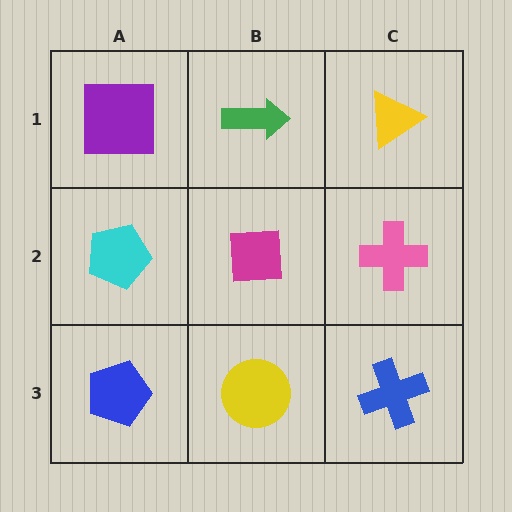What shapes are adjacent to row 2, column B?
A green arrow (row 1, column B), a yellow circle (row 3, column B), a cyan pentagon (row 2, column A), a pink cross (row 2, column C).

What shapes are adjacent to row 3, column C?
A pink cross (row 2, column C), a yellow circle (row 3, column B).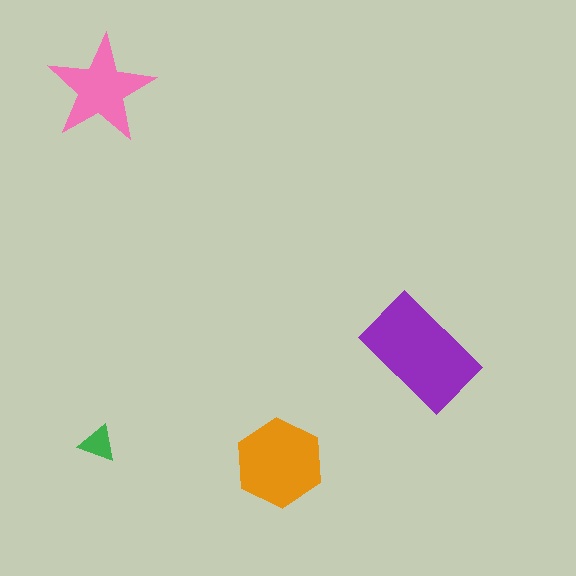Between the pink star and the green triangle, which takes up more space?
The pink star.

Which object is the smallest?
The green triangle.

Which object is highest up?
The pink star is topmost.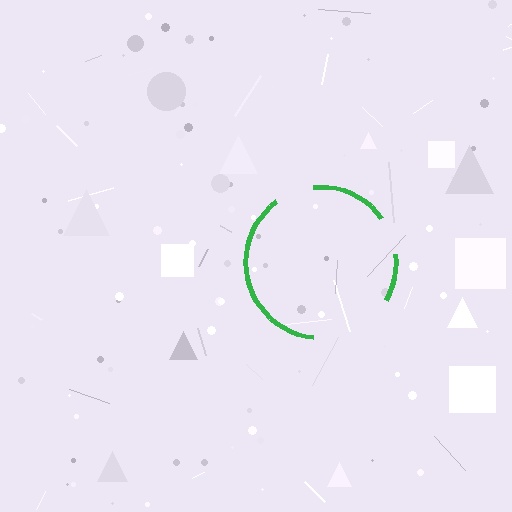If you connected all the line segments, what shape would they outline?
They would outline a circle.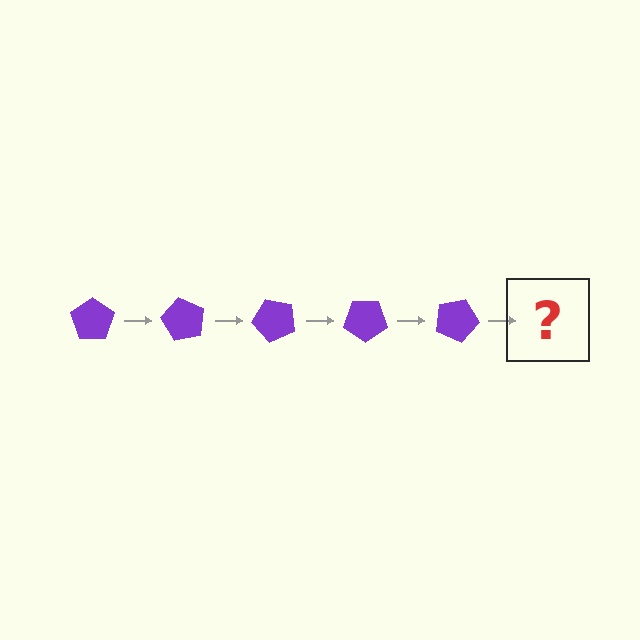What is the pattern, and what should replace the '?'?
The pattern is that the pentagon rotates 60 degrees each step. The '?' should be a purple pentagon rotated 300 degrees.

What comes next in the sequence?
The next element should be a purple pentagon rotated 300 degrees.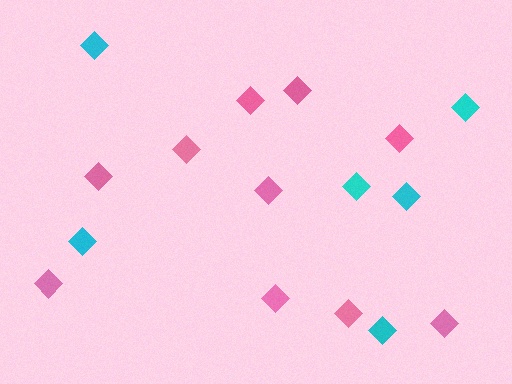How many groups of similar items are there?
There are 2 groups: one group of cyan diamonds (6) and one group of pink diamonds (10).